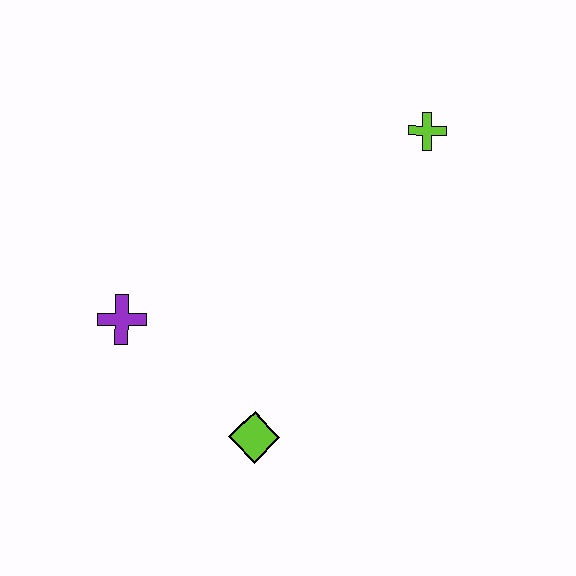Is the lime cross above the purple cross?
Yes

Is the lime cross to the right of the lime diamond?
Yes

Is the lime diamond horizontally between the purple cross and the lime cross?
Yes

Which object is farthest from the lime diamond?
The lime cross is farthest from the lime diamond.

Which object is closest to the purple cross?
The lime diamond is closest to the purple cross.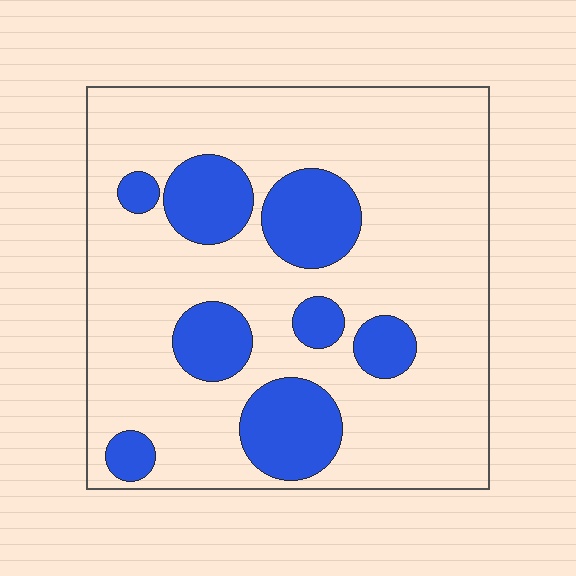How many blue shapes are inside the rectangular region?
8.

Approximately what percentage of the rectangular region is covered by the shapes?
Approximately 25%.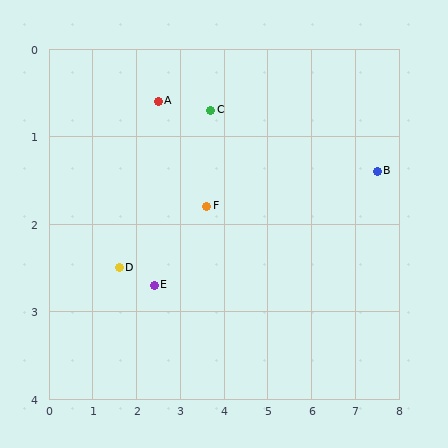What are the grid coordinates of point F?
Point F is at approximately (3.6, 1.8).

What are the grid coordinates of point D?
Point D is at approximately (1.6, 2.5).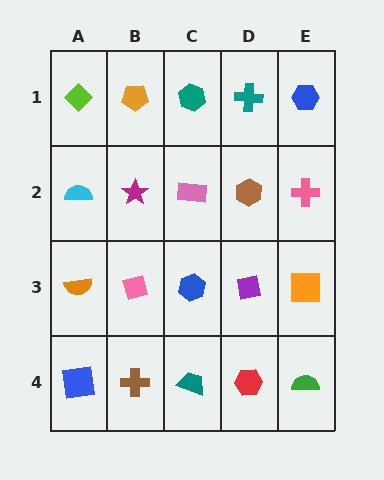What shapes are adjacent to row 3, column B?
A magenta star (row 2, column B), a brown cross (row 4, column B), an orange semicircle (row 3, column A), a blue hexagon (row 3, column C).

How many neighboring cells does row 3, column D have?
4.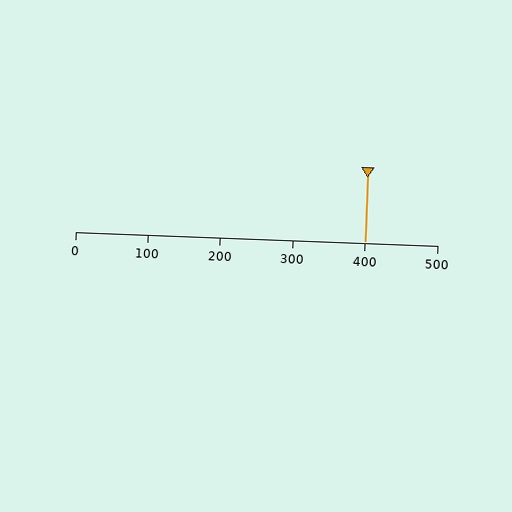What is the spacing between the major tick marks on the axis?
The major ticks are spaced 100 apart.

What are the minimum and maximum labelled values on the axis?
The axis runs from 0 to 500.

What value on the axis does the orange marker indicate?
The marker indicates approximately 400.